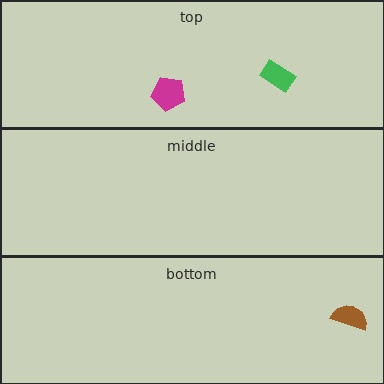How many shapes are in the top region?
2.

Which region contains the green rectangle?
The top region.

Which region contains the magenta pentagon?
The top region.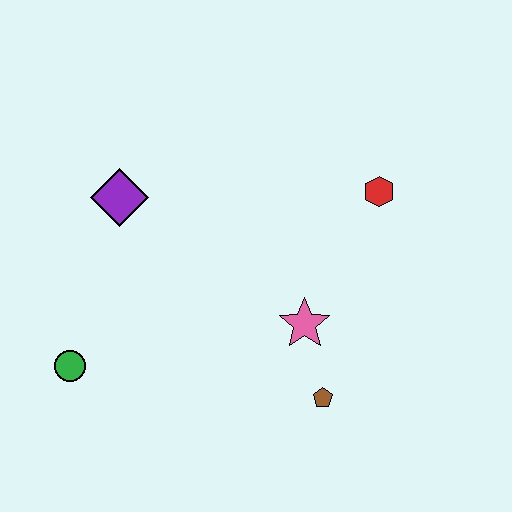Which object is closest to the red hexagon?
The pink star is closest to the red hexagon.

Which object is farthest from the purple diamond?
The brown pentagon is farthest from the purple diamond.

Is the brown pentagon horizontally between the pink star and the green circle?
No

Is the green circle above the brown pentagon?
Yes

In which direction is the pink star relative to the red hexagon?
The pink star is below the red hexagon.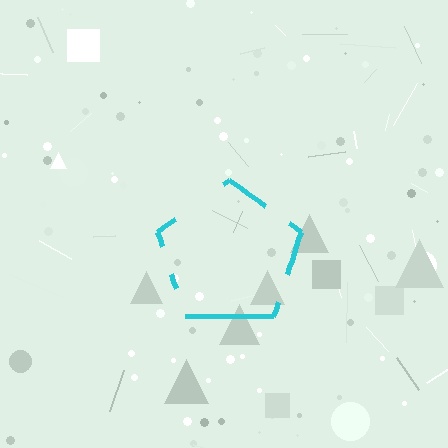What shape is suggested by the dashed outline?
The dashed outline suggests a pentagon.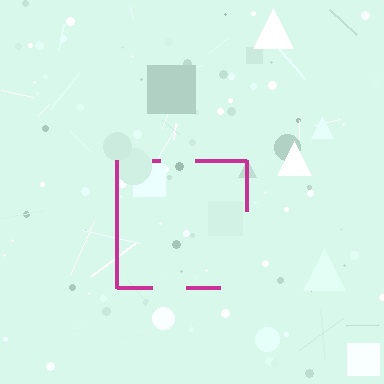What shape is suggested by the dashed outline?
The dashed outline suggests a square.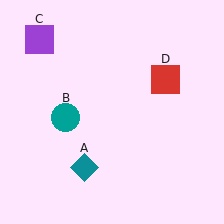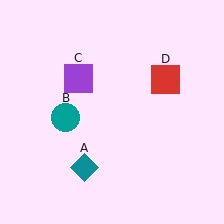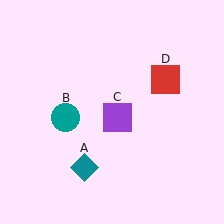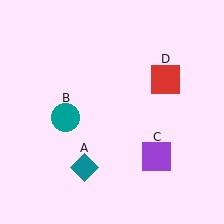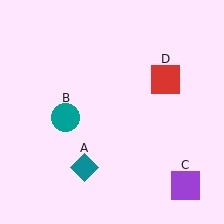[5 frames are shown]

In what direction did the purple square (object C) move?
The purple square (object C) moved down and to the right.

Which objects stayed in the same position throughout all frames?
Teal diamond (object A) and teal circle (object B) and red square (object D) remained stationary.